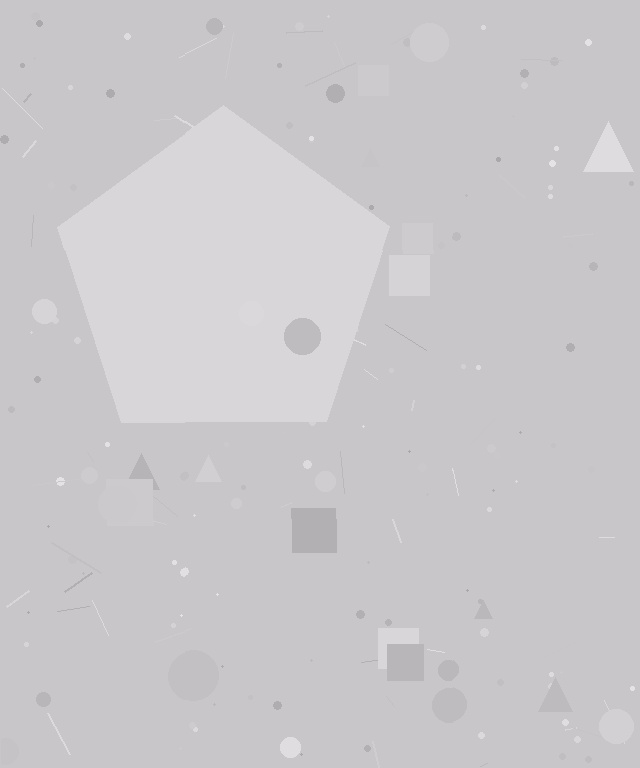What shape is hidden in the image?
A pentagon is hidden in the image.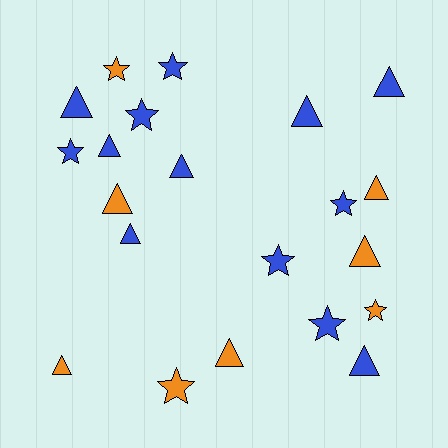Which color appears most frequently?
Blue, with 13 objects.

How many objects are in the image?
There are 21 objects.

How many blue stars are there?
There are 6 blue stars.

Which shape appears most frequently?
Triangle, with 12 objects.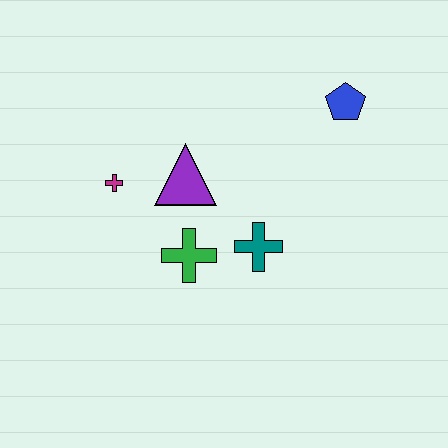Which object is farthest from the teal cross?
The blue pentagon is farthest from the teal cross.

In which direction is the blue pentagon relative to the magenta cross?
The blue pentagon is to the right of the magenta cross.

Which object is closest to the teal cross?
The green cross is closest to the teal cross.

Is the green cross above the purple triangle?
No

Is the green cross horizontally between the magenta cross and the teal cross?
Yes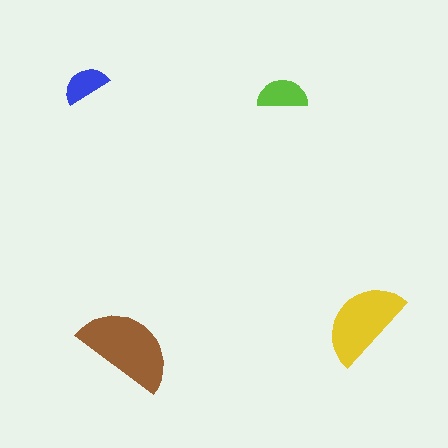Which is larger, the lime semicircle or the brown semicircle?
The brown one.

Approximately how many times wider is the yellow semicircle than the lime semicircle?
About 2 times wider.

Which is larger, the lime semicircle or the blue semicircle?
The lime one.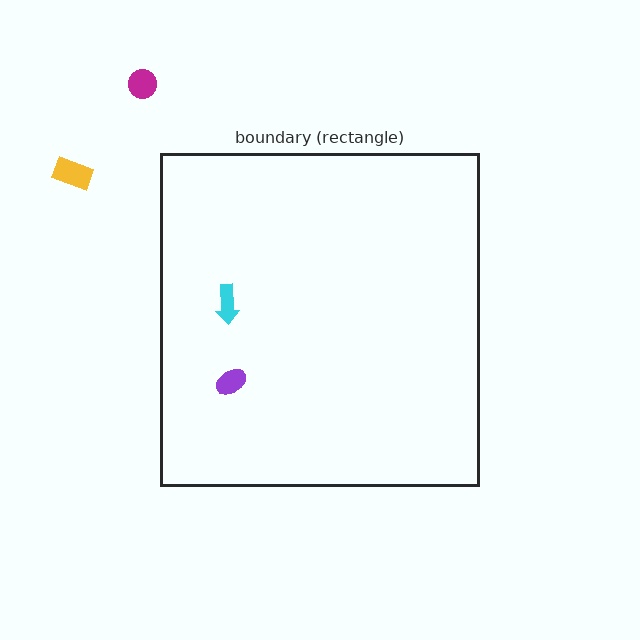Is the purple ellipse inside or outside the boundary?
Inside.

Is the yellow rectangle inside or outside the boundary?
Outside.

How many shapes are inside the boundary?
2 inside, 2 outside.